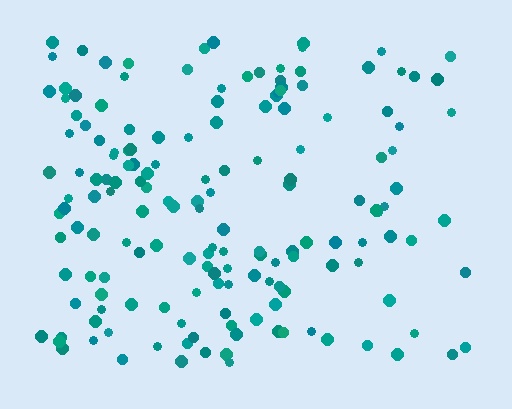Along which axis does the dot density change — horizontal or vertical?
Horizontal.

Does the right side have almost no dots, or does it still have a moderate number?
Still a moderate number, just noticeably fewer than the left.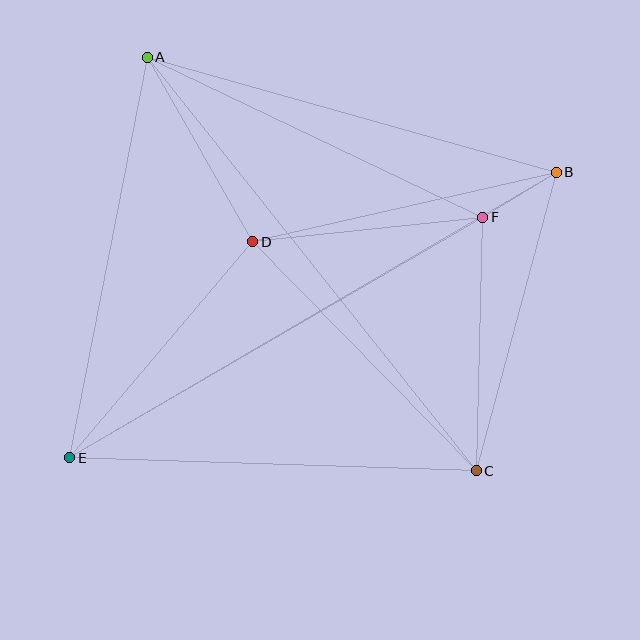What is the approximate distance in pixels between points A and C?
The distance between A and C is approximately 528 pixels.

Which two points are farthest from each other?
Points B and E are farthest from each other.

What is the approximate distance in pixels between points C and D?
The distance between C and D is approximately 320 pixels.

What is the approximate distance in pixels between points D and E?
The distance between D and E is approximately 283 pixels.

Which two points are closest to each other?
Points B and F are closest to each other.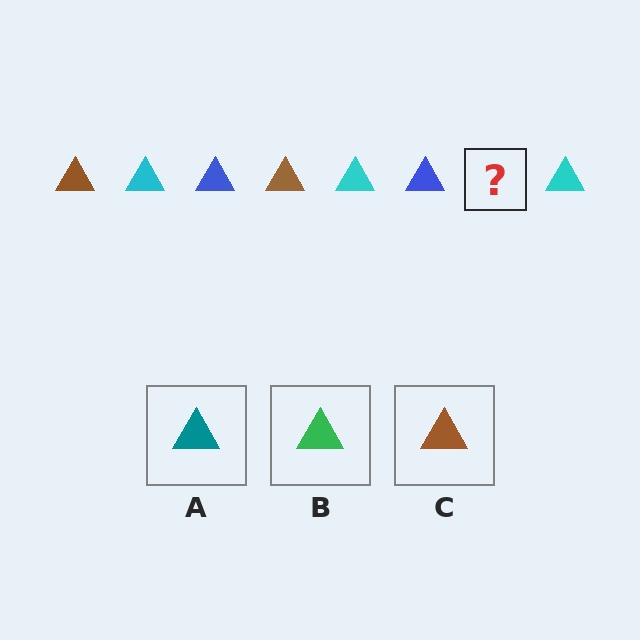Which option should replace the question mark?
Option C.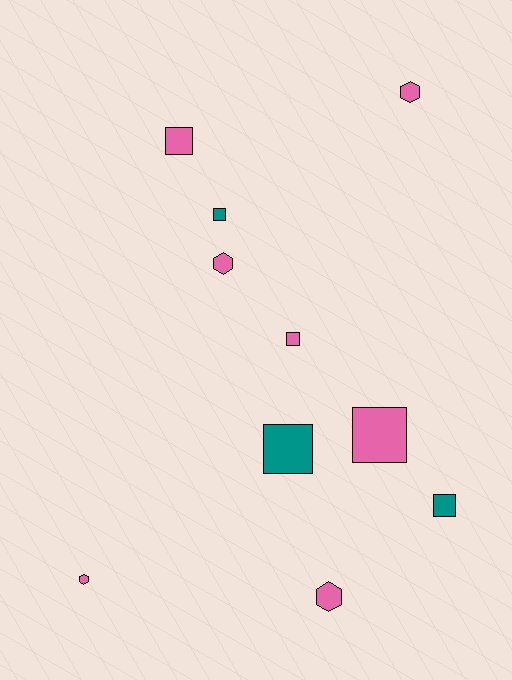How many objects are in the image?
There are 10 objects.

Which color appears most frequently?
Pink, with 7 objects.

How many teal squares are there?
There are 3 teal squares.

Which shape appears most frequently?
Square, with 6 objects.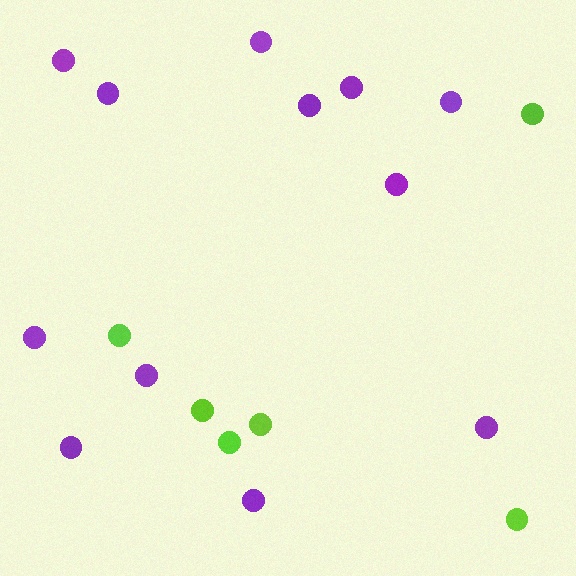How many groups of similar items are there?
There are 2 groups: one group of lime circles (6) and one group of purple circles (12).